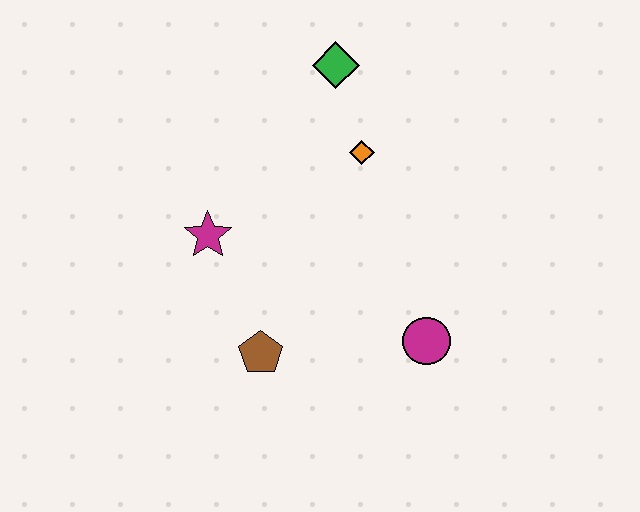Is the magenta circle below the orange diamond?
Yes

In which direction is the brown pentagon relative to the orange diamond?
The brown pentagon is below the orange diamond.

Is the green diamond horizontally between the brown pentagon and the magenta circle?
Yes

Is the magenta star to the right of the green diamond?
No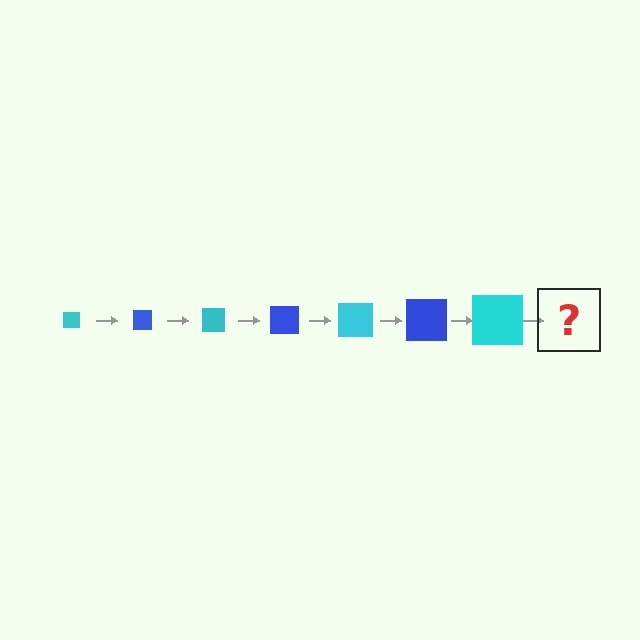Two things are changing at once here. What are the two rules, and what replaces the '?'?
The two rules are that the square grows larger each step and the color cycles through cyan and blue. The '?' should be a blue square, larger than the previous one.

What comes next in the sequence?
The next element should be a blue square, larger than the previous one.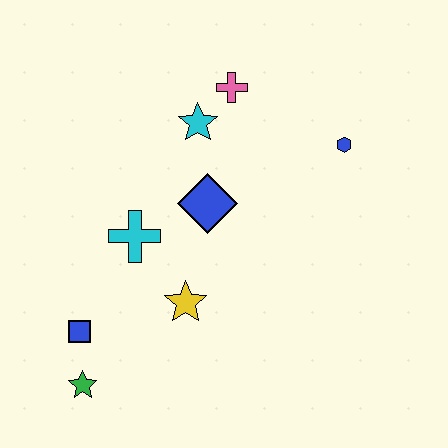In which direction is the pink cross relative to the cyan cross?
The pink cross is above the cyan cross.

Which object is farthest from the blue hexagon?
The green star is farthest from the blue hexagon.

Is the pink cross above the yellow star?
Yes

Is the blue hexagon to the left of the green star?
No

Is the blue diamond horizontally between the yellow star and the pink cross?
Yes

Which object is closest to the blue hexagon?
The pink cross is closest to the blue hexagon.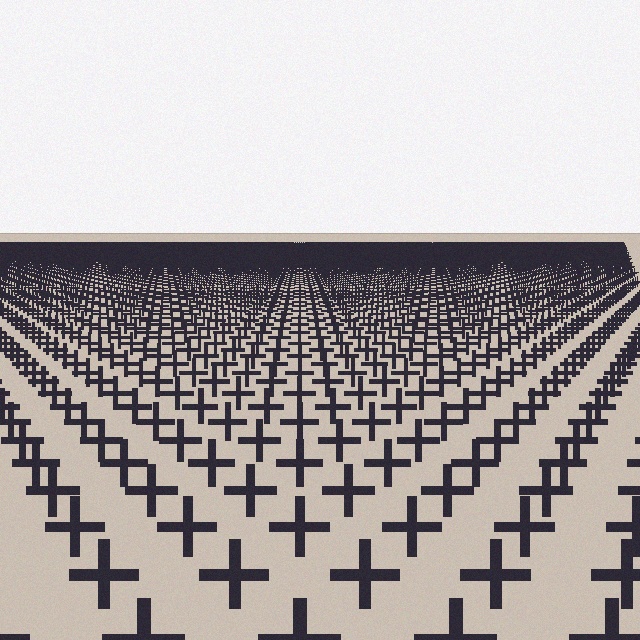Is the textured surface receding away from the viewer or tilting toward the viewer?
The surface is receding away from the viewer. Texture elements get smaller and denser toward the top.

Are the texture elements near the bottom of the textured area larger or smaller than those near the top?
Larger. Near the bottom, elements are closer to the viewer and appear at a bigger on-screen size.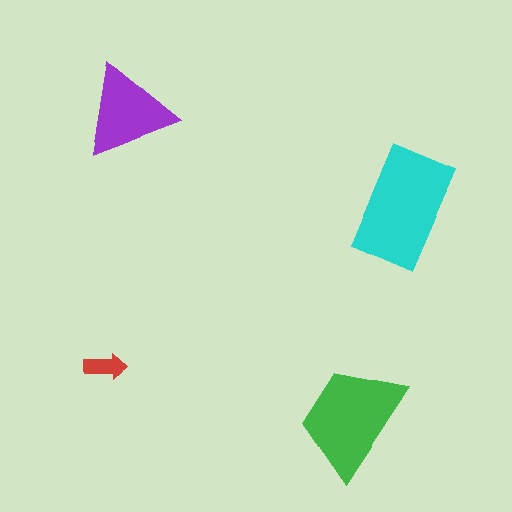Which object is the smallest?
The red arrow.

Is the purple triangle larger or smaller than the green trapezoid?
Smaller.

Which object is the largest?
The cyan rectangle.